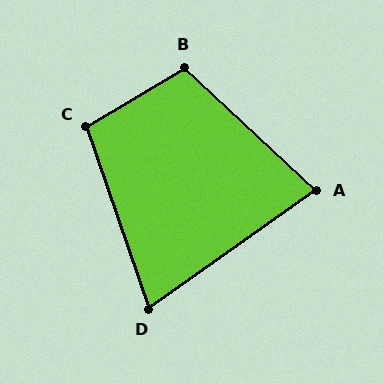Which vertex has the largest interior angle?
B, at approximately 106 degrees.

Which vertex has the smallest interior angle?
D, at approximately 74 degrees.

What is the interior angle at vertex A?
Approximately 78 degrees (acute).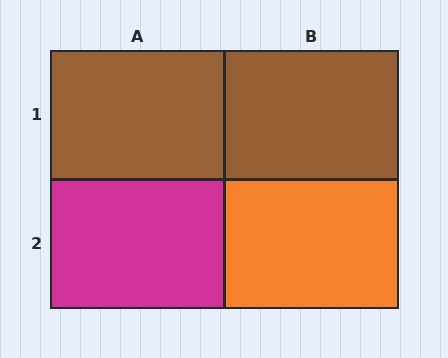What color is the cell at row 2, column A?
Magenta.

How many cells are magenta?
1 cell is magenta.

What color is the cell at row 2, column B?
Orange.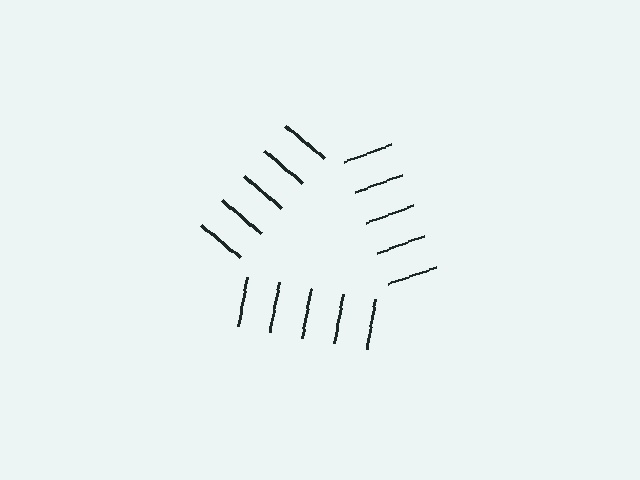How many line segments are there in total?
15 — 5 along each of the 3 edges.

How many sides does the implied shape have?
3 sides — the line-ends trace a triangle.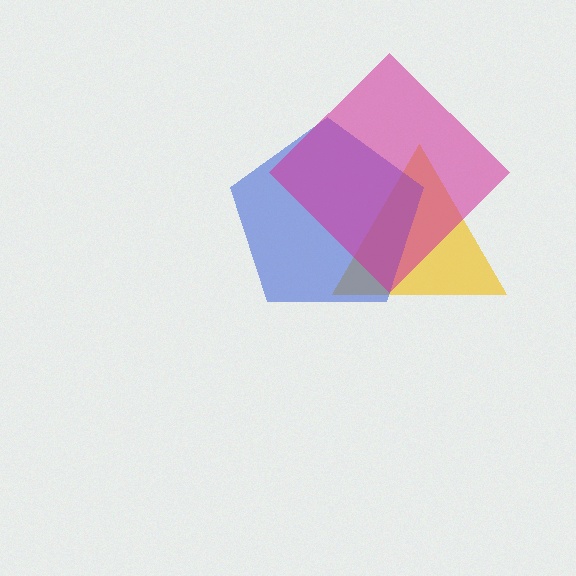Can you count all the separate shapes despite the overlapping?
Yes, there are 3 separate shapes.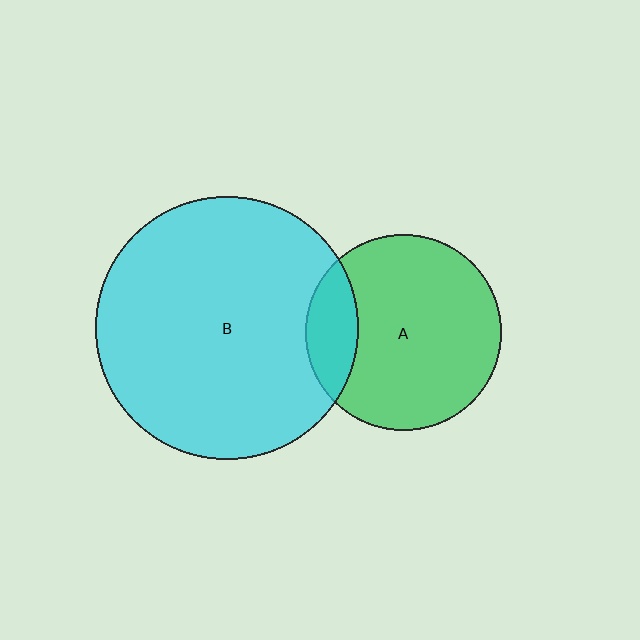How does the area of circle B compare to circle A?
Approximately 1.8 times.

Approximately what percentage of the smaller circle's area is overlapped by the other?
Approximately 15%.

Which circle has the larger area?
Circle B (cyan).